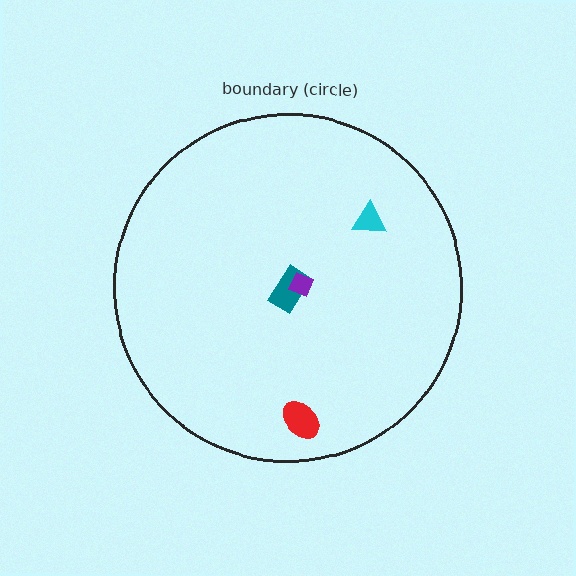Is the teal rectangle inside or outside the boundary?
Inside.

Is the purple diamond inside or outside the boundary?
Inside.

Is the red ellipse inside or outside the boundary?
Inside.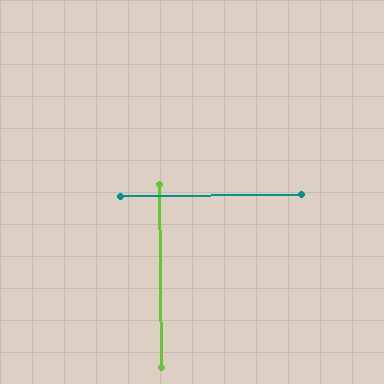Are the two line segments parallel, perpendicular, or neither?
Perpendicular — they meet at approximately 90°.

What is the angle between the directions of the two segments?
Approximately 90 degrees.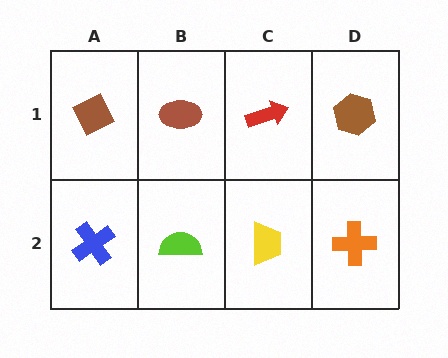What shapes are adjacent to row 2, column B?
A brown ellipse (row 1, column B), a blue cross (row 2, column A), a yellow trapezoid (row 2, column C).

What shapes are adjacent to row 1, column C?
A yellow trapezoid (row 2, column C), a brown ellipse (row 1, column B), a brown hexagon (row 1, column D).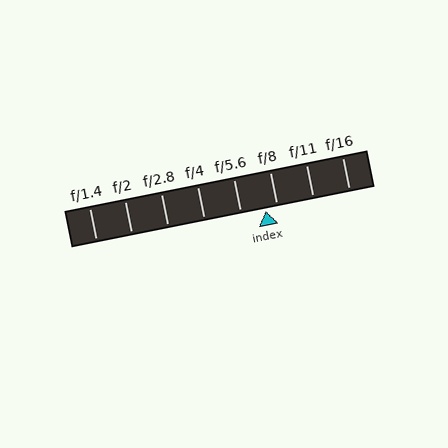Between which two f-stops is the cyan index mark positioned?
The index mark is between f/5.6 and f/8.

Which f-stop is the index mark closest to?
The index mark is closest to f/8.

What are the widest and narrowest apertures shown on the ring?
The widest aperture shown is f/1.4 and the narrowest is f/16.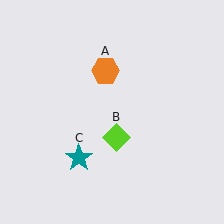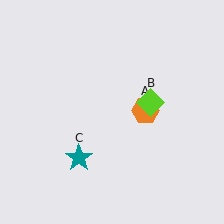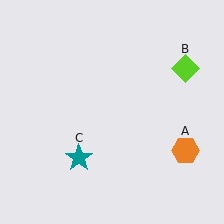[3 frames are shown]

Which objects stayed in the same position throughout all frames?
Teal star (object C) remained stationary.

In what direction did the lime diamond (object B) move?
The lime diamond (object B) moved up and to the right.